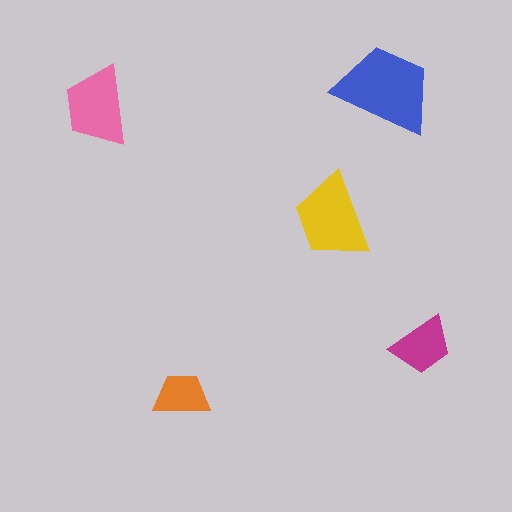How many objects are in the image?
There are 5 objects in the image.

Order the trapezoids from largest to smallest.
the blue one, the yellow one, the pink one, the magenta one, the orange one.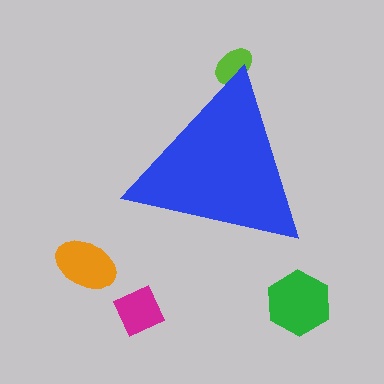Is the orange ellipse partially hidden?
No, the orange ellipse is fully visible.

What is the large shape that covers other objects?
A blue triangle.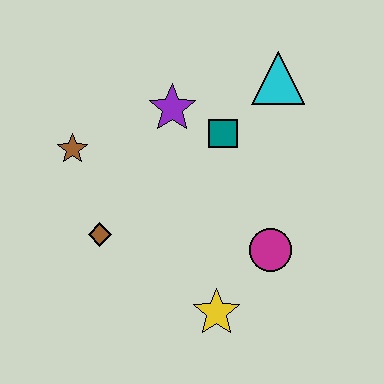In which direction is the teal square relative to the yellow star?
The teal square is above the yellow star.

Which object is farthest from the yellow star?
The cyan triangle is farthest from the yellow star.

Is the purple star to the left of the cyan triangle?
Yes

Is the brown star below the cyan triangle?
Yes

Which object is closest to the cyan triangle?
The teal square is closest to the cyan triangle.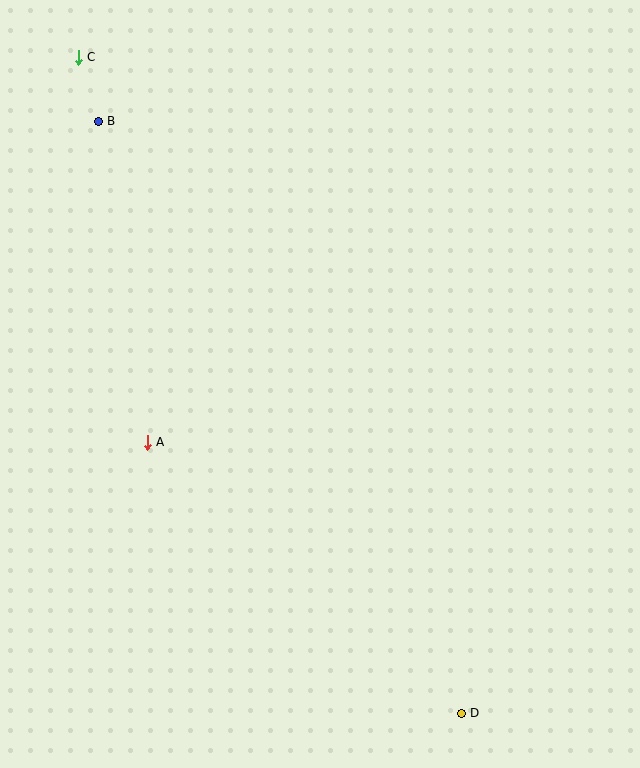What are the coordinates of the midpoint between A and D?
The midpoint between A and D is at (304, 578).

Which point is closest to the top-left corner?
Point C is closest to the top-left corner.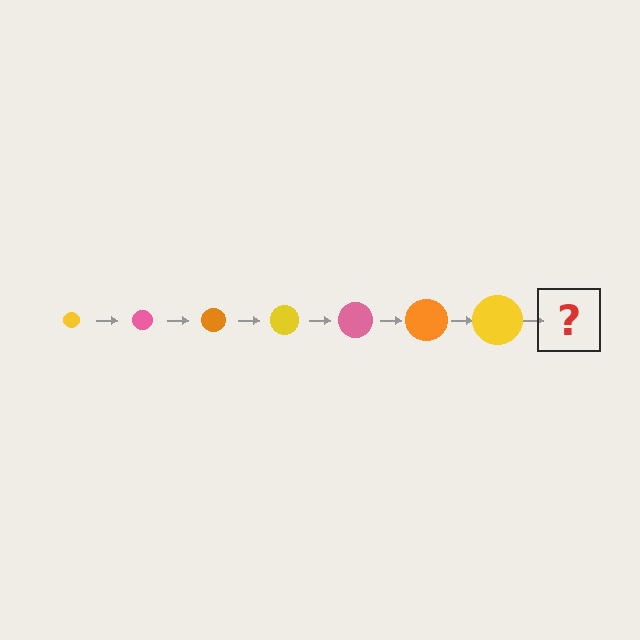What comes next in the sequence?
The next element should be a pink circle, larger than the previous one.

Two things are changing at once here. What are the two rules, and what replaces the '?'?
The two rules are that the circle grows larger each step and the color cycles through yellow, pink, and orange. The '?' should be a pink circle, larger than the previous one.